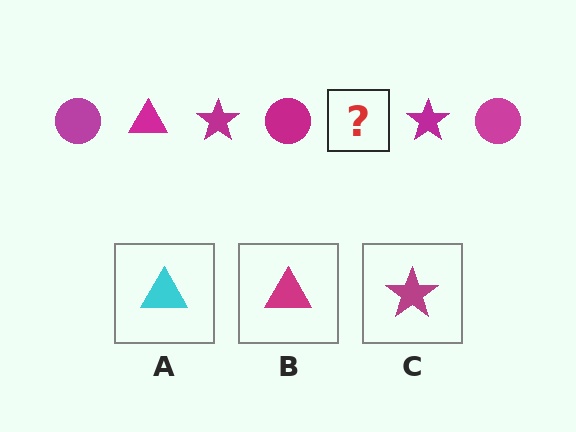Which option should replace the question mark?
Option B.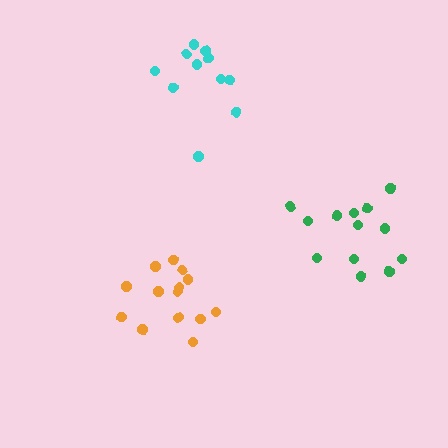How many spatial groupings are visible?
There are 3 spatial groupings.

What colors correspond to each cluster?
The clusters are colored: green, orange, cyan.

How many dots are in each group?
Group 1: 13 dots, Group 2: 14 dots, Group 3: 11 dots (38 total).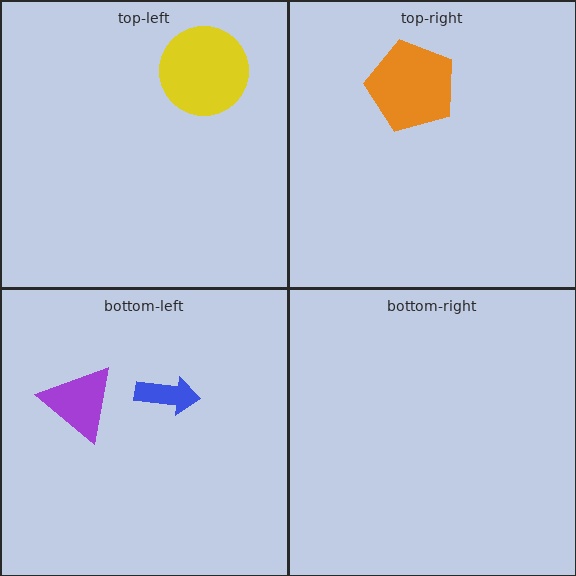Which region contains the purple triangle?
The bottom-left region.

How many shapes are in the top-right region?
1.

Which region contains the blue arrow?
The bottom-left region.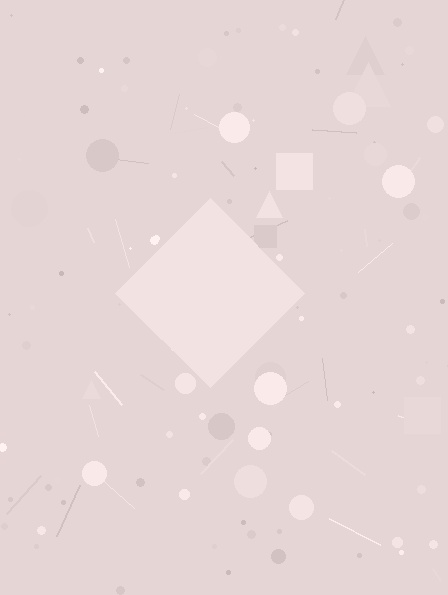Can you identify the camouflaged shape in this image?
The camouflaged shape is a diamond.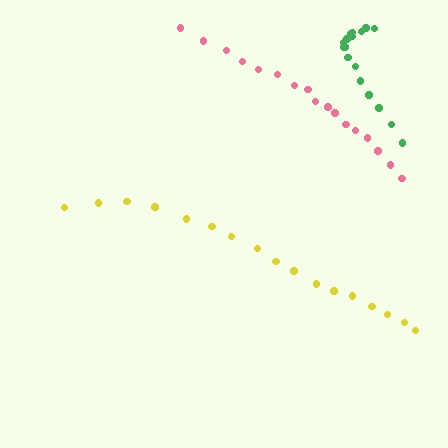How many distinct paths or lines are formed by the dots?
There are 3 distinct paths.